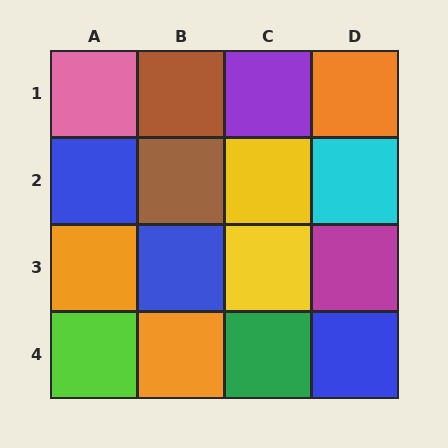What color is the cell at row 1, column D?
Orange.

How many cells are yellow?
2 cells are yellow.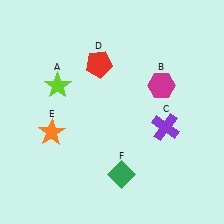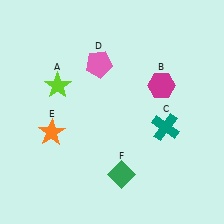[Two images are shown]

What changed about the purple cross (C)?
In Image 1, C is purple. In Image 2, it changed to teal.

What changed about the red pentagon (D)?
In Image 1, D is red. In Image 2, it changed to pink.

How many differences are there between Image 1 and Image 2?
There are 2 differences between the two images.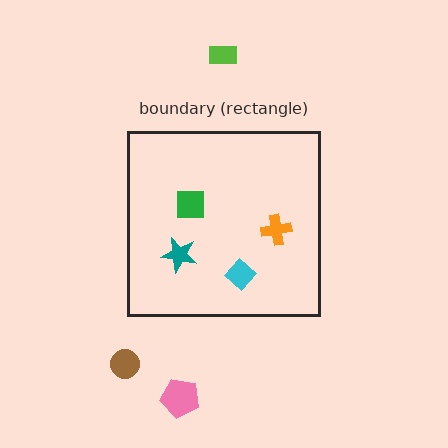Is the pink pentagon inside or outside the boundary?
Outside.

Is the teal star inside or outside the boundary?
Inside.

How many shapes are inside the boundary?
4 inside, 3 outside.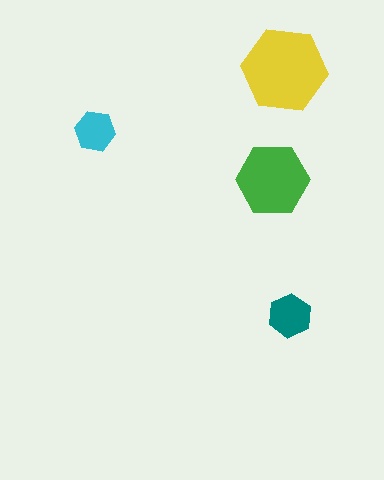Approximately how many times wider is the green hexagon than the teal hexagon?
About 1.5 times wider.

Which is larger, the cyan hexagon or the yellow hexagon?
The yellow one.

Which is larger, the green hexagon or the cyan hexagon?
The green one.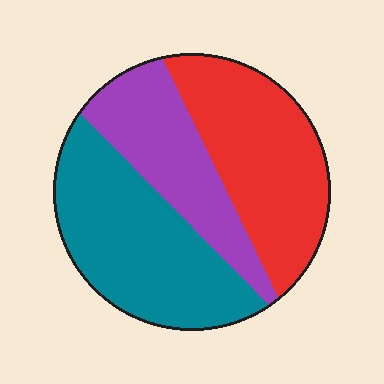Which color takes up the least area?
Purple, at roughly 25%.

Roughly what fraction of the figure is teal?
Teal covers 39% of the figure.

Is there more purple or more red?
Red.